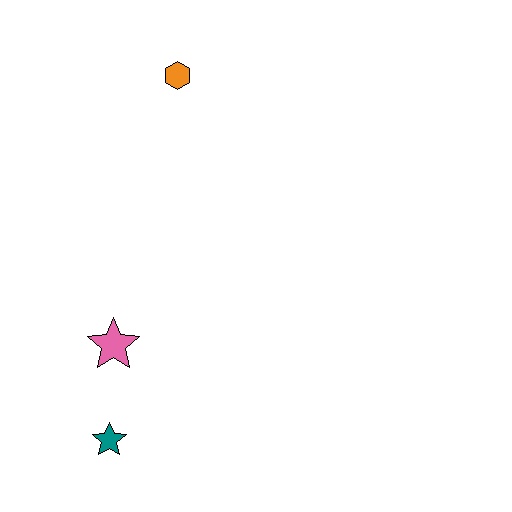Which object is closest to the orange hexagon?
The pink star is closest to the orange hexagon.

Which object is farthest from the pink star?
The orange hexagon is farthest from the pink star.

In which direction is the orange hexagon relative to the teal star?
The orange hexagon is above the teal star.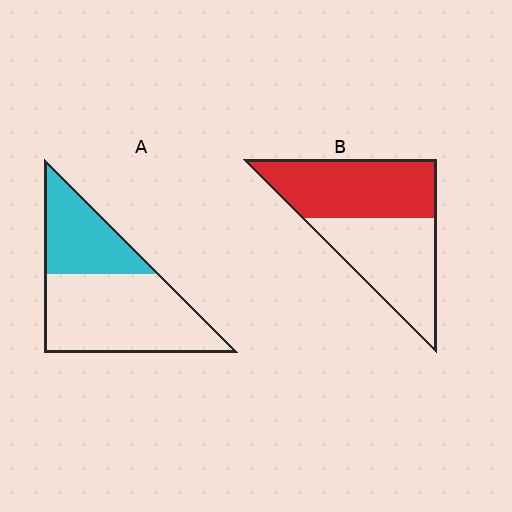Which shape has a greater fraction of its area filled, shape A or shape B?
Shape B.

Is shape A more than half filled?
No.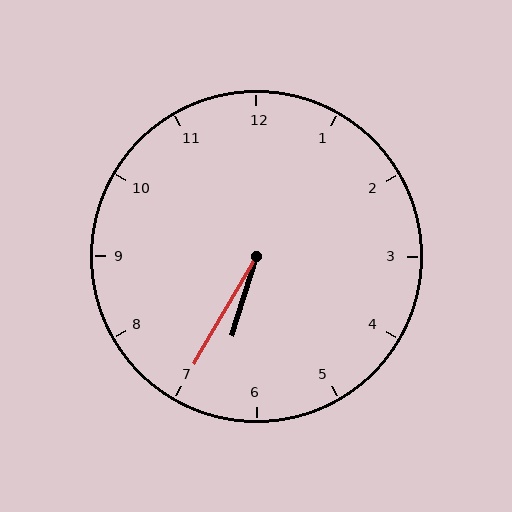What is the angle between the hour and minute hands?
Approximately 12 degrees.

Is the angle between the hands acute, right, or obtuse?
It is acute.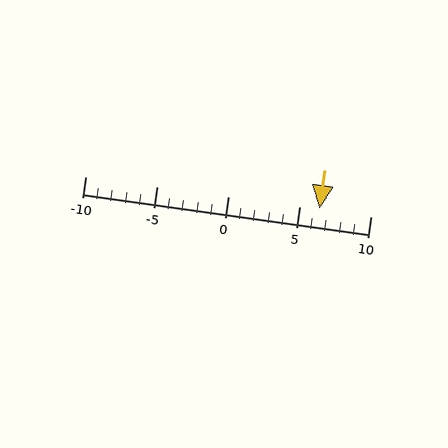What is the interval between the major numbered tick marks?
The major tick marks are spaced 5 units apart.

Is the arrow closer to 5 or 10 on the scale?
The arrow is closer to 5.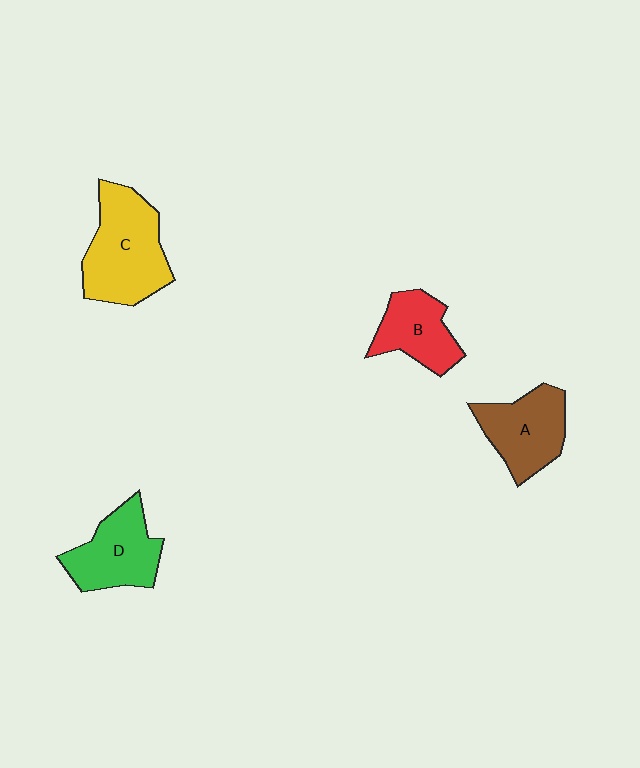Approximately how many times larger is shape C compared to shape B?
Approximately 1.6 times.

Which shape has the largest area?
Shape C (yellow).